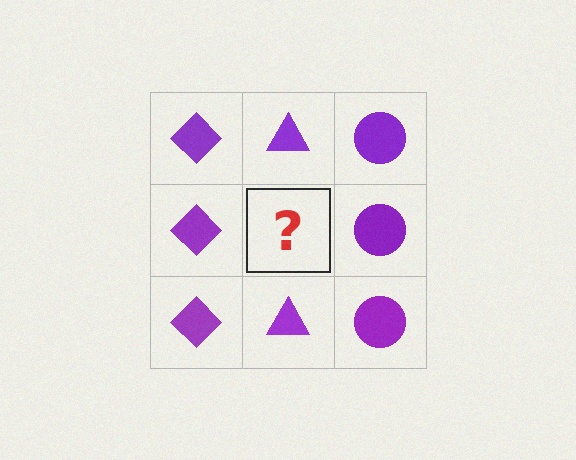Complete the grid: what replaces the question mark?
The question mark should be replaced with a purple triangle.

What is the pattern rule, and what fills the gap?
The rule is that each column has a consistent shape. The gap should be filled with a purple triangle.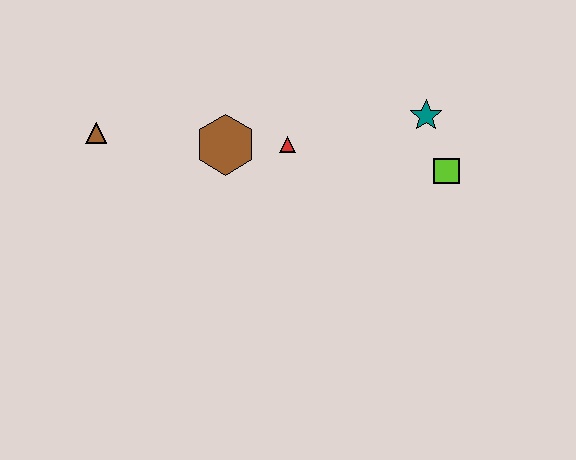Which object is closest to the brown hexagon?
The red triangle is closest to the brown hexagon.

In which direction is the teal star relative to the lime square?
The teal star is above the lime square.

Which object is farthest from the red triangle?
The brown triangle is farthest from the red triangle.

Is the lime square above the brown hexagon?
No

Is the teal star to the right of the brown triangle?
Yes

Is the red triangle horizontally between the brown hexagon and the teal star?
Yes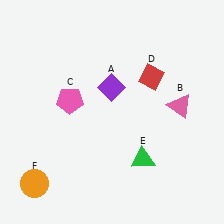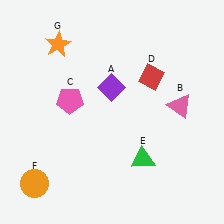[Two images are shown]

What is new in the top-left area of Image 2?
An orange star (G) was added in the top-left area of Image 2.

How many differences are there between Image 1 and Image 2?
There is 1 difference between the two images.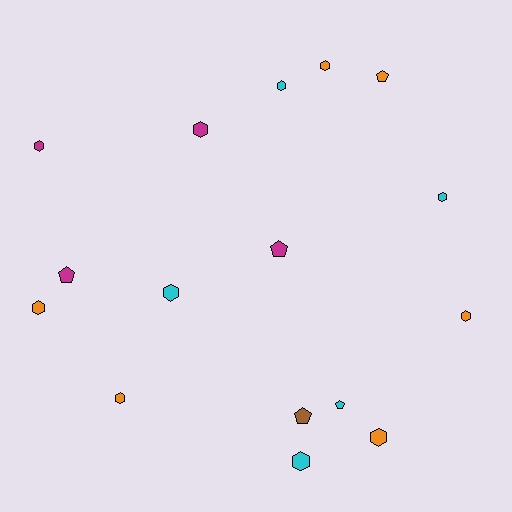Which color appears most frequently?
Orange, with 6 objects.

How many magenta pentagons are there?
There are 2 magenta pentagons.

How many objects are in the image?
There are 16 objects.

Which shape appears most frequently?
Hexagon, with 11 objects.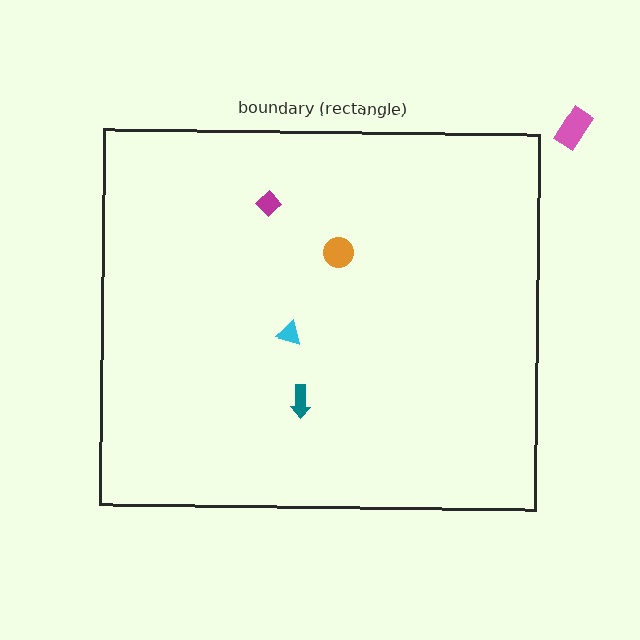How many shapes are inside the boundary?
4 inside, 1 outside.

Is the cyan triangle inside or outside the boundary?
Inside.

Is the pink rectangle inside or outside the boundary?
Outside.